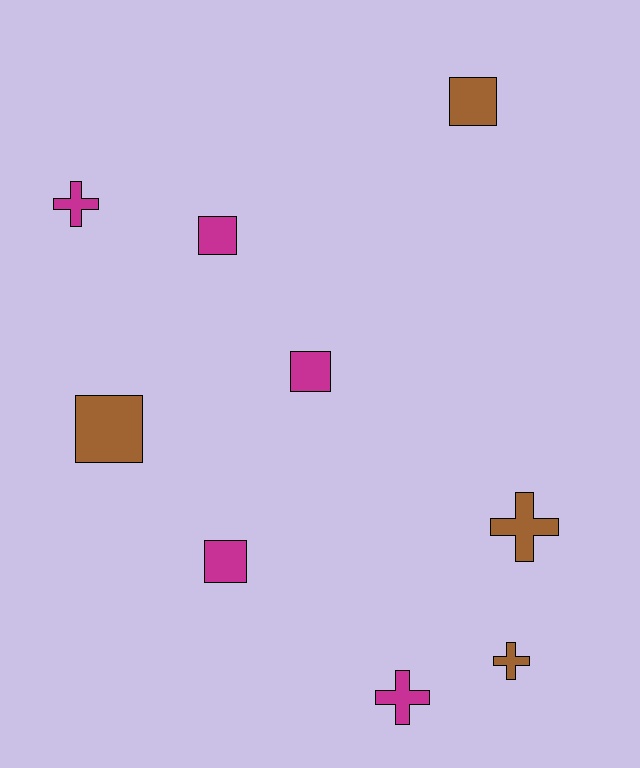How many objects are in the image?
There are 9 objects.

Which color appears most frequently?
Magenta, with 5 objects.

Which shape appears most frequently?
Square, with 5 objects.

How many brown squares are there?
There are 2 brown squares.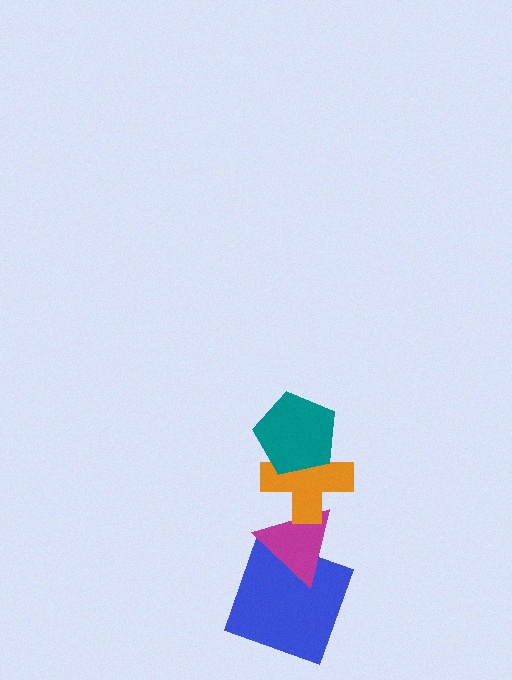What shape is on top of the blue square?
The magenta triangle is on top of the blue square.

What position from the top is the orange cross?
The orange cross is 2nd from the top.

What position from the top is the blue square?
The blue square is 4th from the top.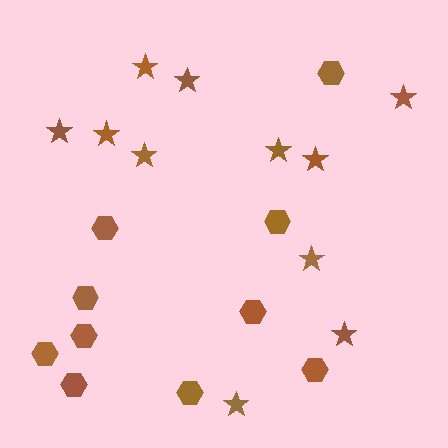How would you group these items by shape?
There are 2 groups: one group of stars (11) and one group of hexagons (10).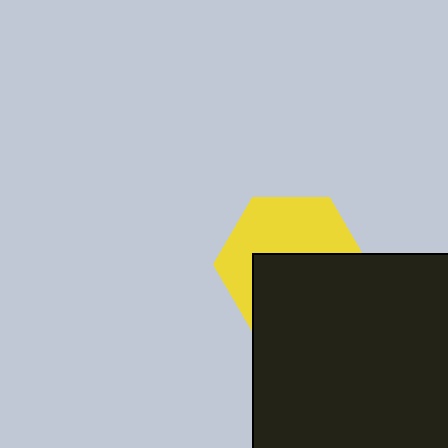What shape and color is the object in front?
The object in front is a black rectangle.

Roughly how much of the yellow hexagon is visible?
About half of it is visible (roughly 50%).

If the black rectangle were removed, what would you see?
You would see the complete yellow hexagon.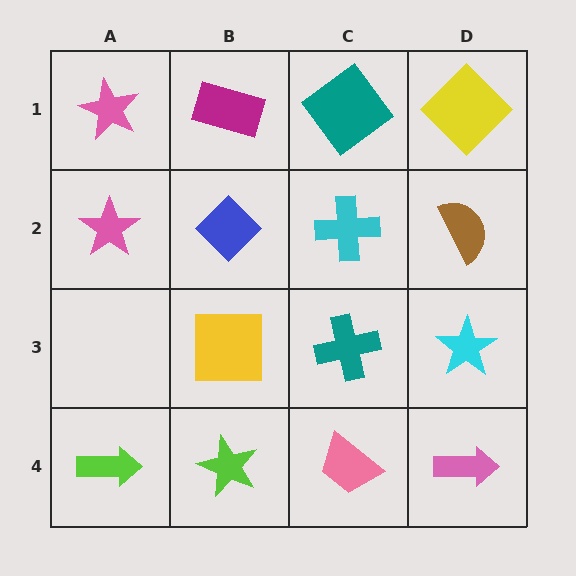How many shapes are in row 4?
4 shapes.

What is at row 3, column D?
A cyan star.